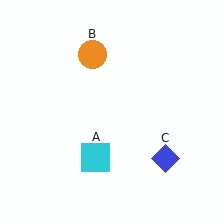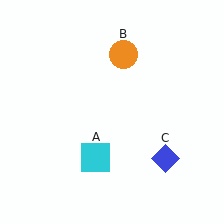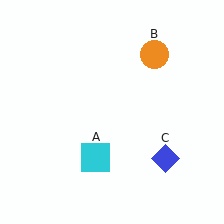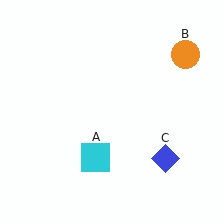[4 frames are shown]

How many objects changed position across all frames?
1 object changed position: orange circle (object B).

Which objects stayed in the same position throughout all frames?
Cyan square (object A) and blue diamond (object C) remained stationary.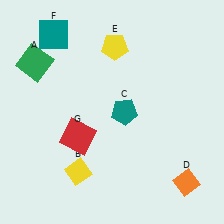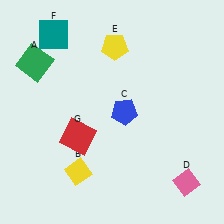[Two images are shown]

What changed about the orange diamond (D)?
In Image 1, D is orange. In Image 2, it changed to pink.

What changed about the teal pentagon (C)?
In Image 1, C is teal. In Image 2, it changed to blue.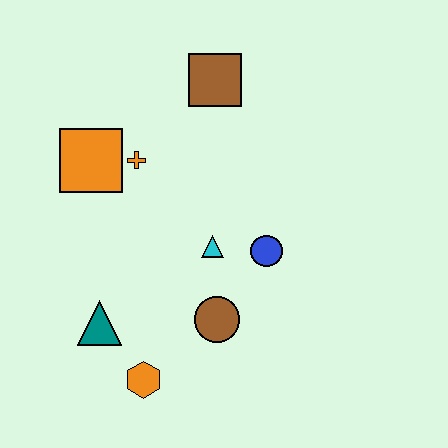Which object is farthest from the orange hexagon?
The brown square is farthest from the orange hexagon.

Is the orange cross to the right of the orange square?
Yes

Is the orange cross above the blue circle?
Yes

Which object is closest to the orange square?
The orange cross is closest to the orange square.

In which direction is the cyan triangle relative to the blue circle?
The cyan triangle is to the left of the blue circle.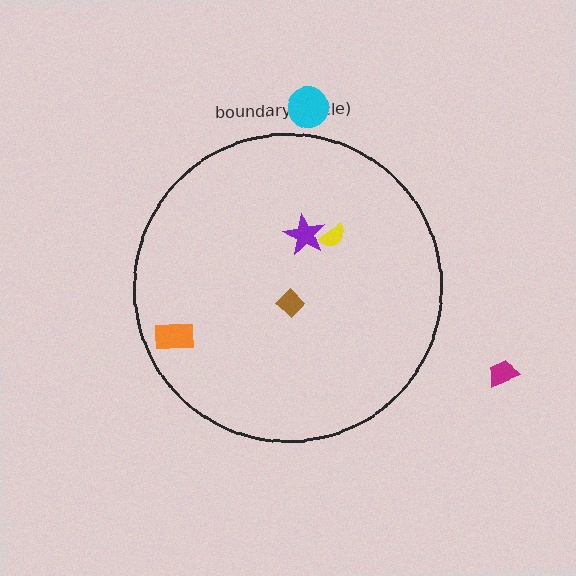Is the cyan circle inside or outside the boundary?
Outside.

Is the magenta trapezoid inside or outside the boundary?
Outside.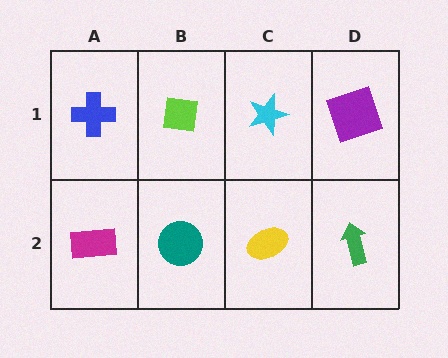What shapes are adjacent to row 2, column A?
A blue cross (row 1, column A), a teal circle (row 2, column B).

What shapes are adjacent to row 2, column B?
A lime square (row 1, column B), a magenta rectangle (row 2, column A), a yellow ellipse (row 2, column C).